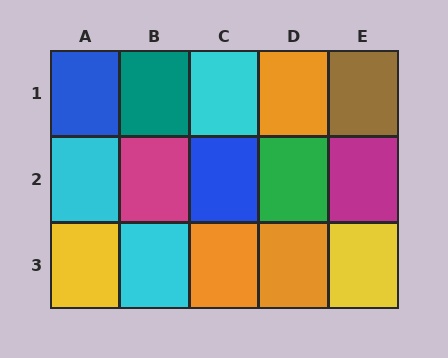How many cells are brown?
1 cell is brown.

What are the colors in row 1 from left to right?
Blue, teal, cyan, orange, brown.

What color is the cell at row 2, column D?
Green.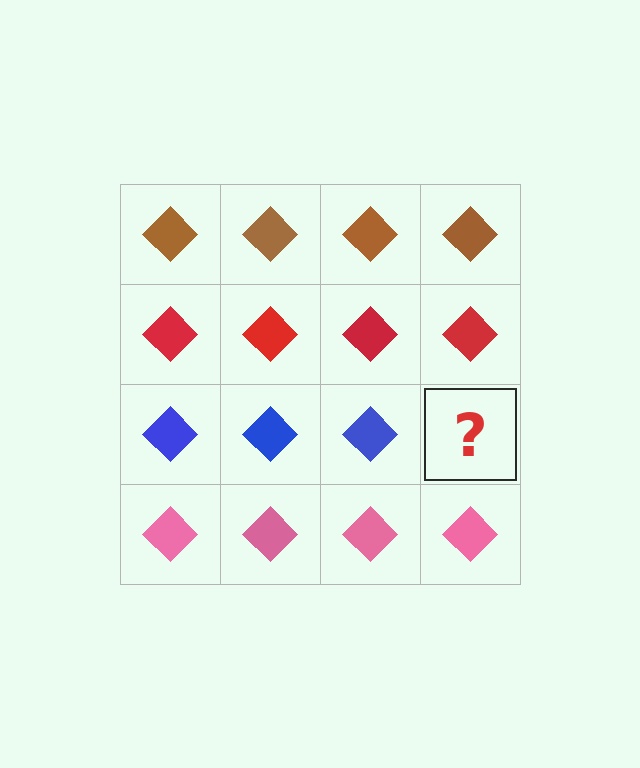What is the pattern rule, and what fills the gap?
The rule is that each row has a consistent color. The gap should be filled with a blue diamond.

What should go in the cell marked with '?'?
The missing cell should contain a blue diamond.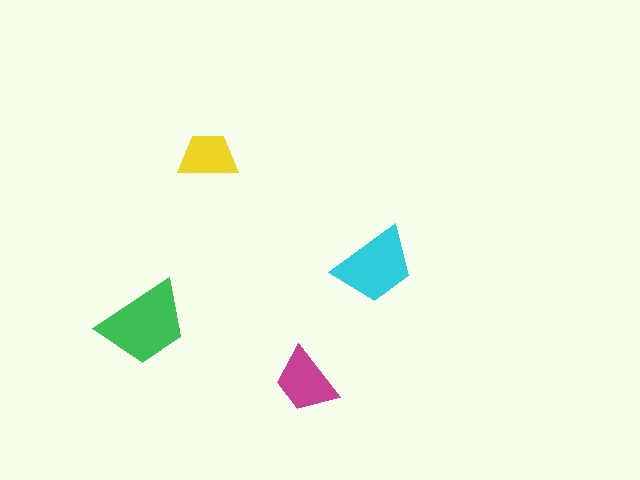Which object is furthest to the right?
The cyan trapezoid is rightmost.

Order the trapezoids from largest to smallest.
the green one, the cyan one, the magenta one, the yellow one.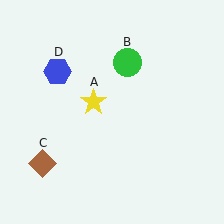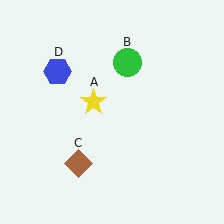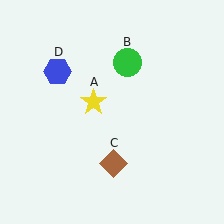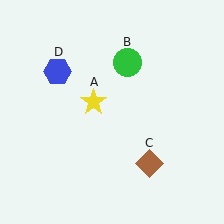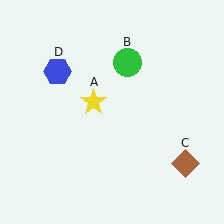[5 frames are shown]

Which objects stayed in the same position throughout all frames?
Yellow star (object A) and green circle (object B) and blue hexagon (object D) remained stationary.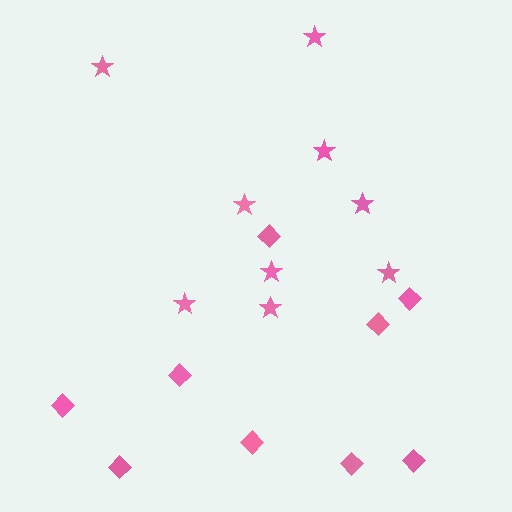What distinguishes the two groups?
There are 2 groups: one group of stars (9) and one group of diamonds (9).